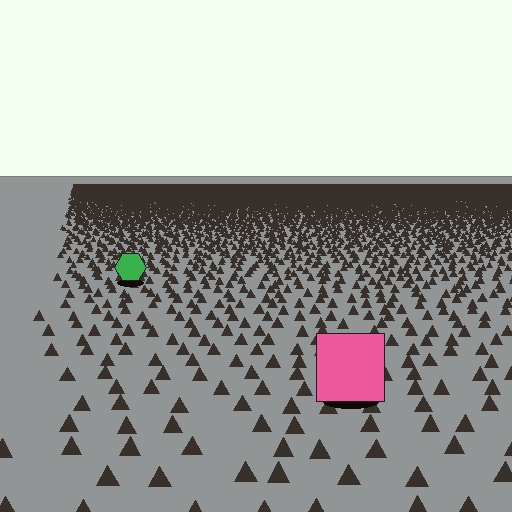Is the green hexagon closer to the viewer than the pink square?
No. The pink square is closer — you can tell from the texture gradient: the ground texture is coarser near it.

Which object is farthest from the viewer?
The green hexagon is farthest from the viewer. It appears smaller and the ground texture around it is denser.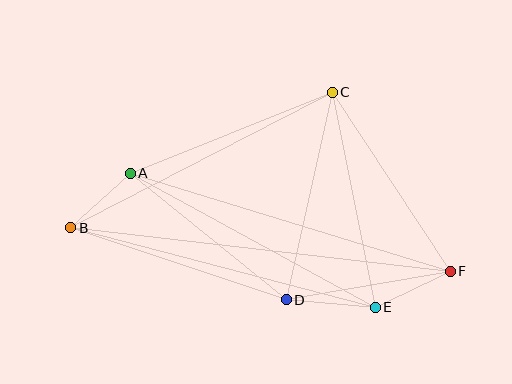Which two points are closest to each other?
Points A and B are closest to each other.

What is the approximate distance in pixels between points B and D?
The distance between B and D is approximately 227 pixels.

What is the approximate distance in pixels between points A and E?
The distance between A and E is approximately 279 pixels.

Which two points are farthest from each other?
Points B and F are farthest from each other.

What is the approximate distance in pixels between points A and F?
The distance between A and F is approximately 335 pixels.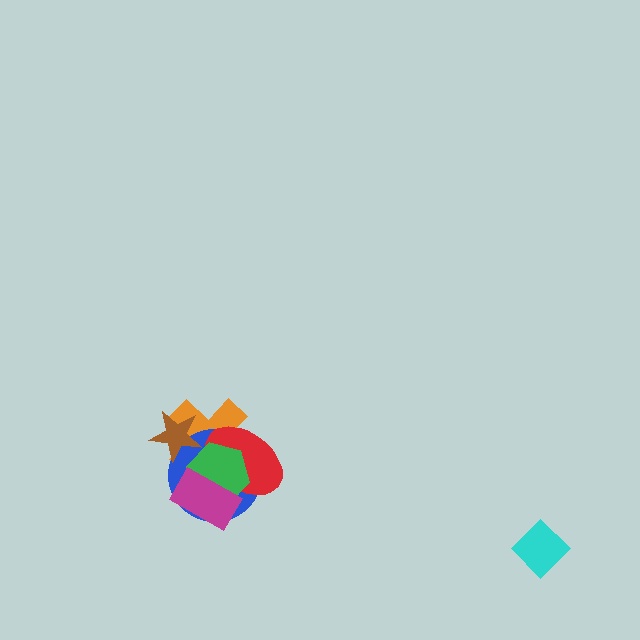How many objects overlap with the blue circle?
5 objects overlap with the blue circle.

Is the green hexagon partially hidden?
Yes, it is partially covered by another shape.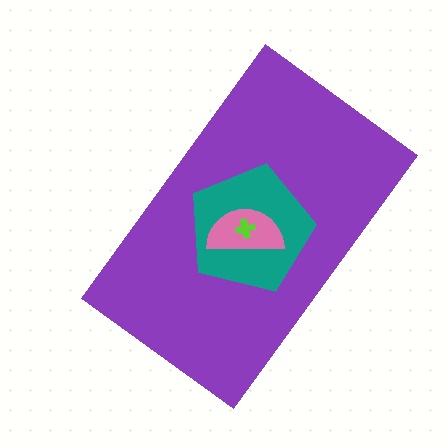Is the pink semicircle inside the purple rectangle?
Yes.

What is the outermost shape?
The purple rectangle.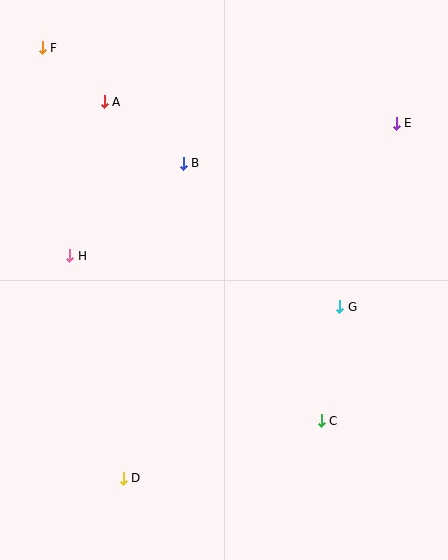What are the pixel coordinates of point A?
Point A is at (104, 102).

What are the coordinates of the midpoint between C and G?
The midpoint between C and G is at (331, 364).